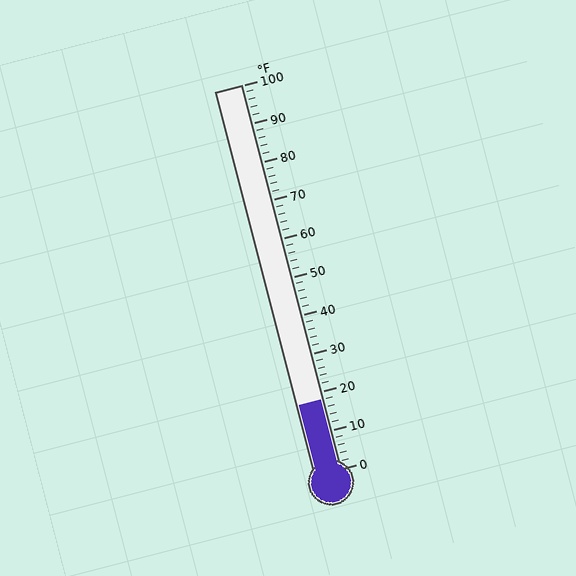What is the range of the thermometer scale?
The thermometer scale ranges from 0°F to 100°F.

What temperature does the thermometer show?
The thermometer shows approximately 18°F.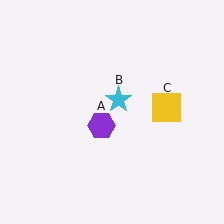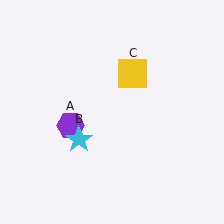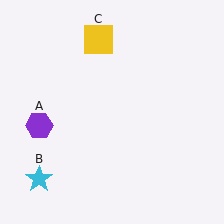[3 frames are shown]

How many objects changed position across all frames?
3 objects changed position: purple hexagon (object A), cyan star (object B), yellow square (object C).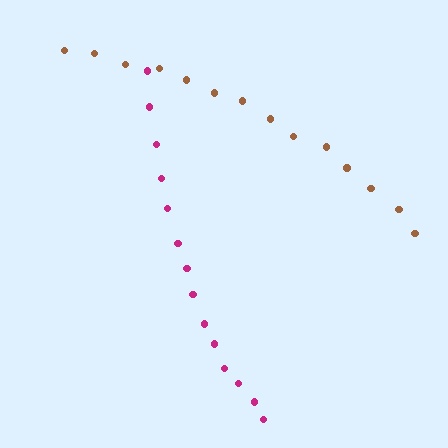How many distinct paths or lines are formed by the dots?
There are 2 distinct paths.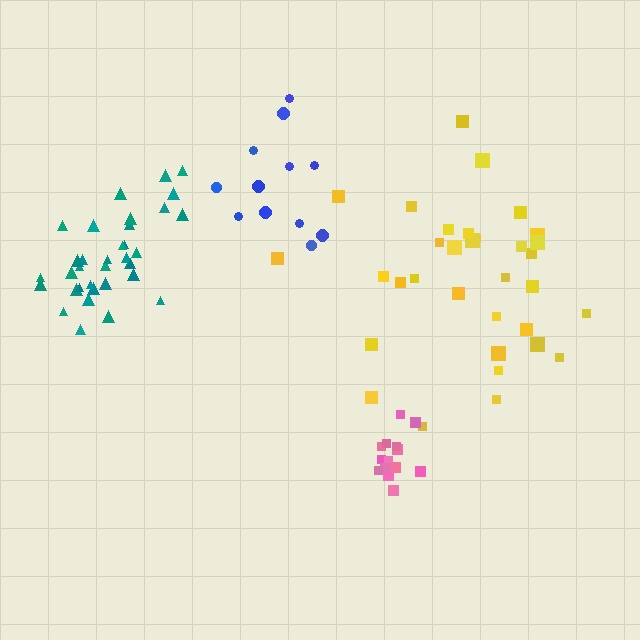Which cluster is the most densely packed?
Teal.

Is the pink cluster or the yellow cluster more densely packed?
Pink.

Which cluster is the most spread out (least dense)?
Blue.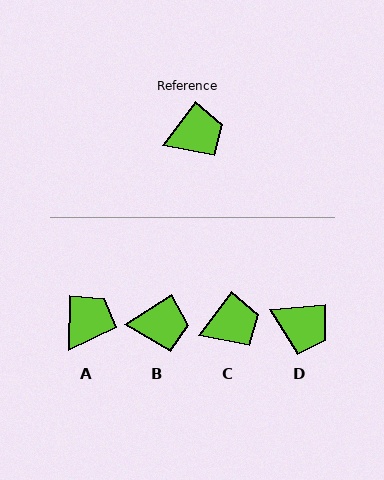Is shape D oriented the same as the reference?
No, it is off by about 48 degrees.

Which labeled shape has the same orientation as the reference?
C.